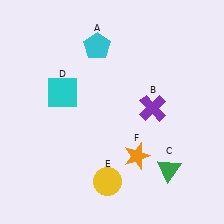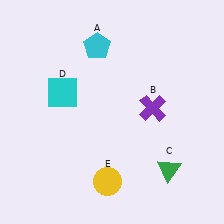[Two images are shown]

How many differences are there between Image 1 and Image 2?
There is 1 difference between the two images.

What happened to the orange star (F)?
The orange star (F) was removed in Image 2. It was in the bottom-right area of Image 1.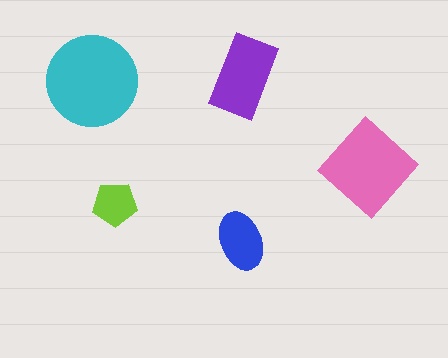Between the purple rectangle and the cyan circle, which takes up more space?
The cyan circle.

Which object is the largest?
The cyan circle.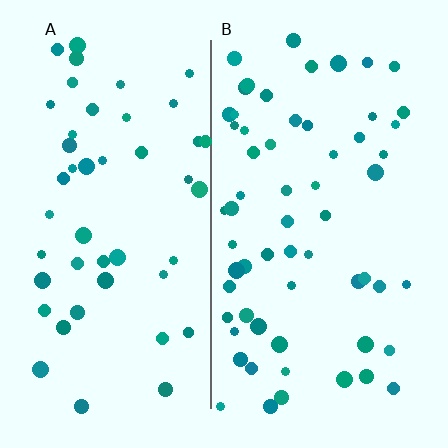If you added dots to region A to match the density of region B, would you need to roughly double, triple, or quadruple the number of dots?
Approximately double.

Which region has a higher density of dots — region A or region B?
B (the right).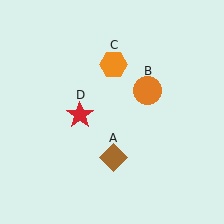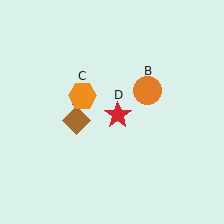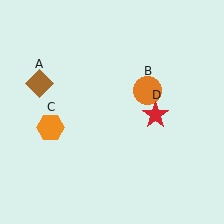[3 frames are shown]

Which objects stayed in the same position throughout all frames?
Orange circle (object B) remained stationary.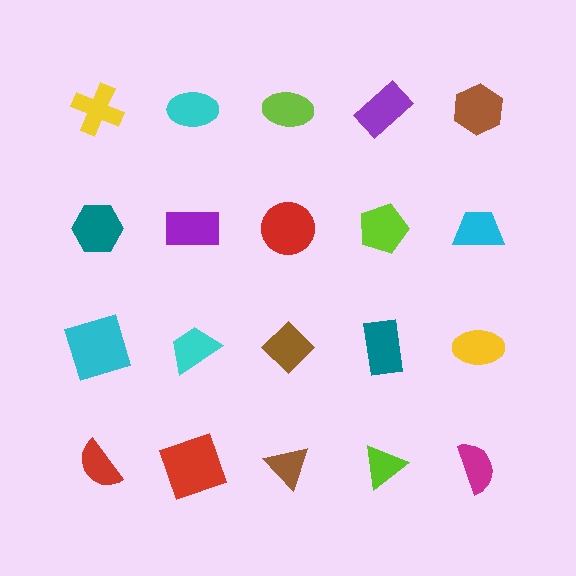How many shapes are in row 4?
5 shapes.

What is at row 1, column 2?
A cyan ellipse.